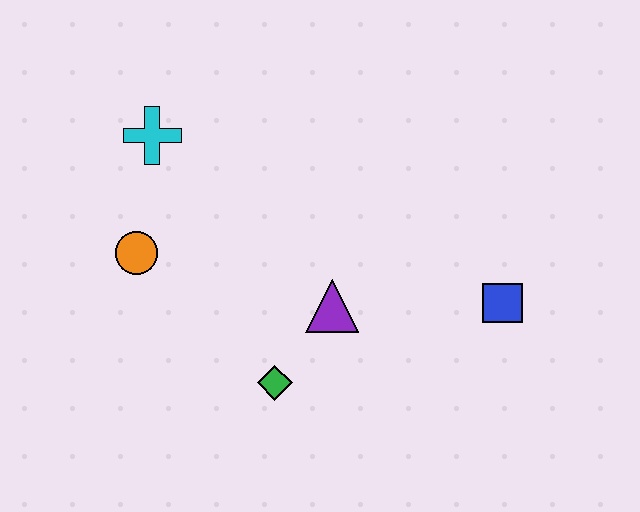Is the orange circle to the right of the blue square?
No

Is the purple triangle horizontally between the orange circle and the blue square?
Yes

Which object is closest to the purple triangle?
The green diamond is closest to the purple triangle.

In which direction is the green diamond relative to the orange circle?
The green diamond is to the right of the orange circle.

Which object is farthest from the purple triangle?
The cyan cross is farthest from the purple triangle.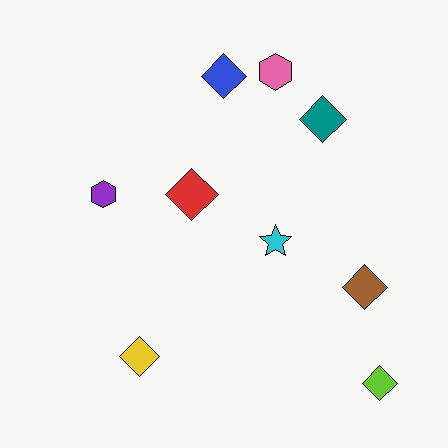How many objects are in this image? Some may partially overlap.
There are 9 objects.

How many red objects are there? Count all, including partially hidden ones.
There is 1 red object.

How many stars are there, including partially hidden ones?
There is 1 star.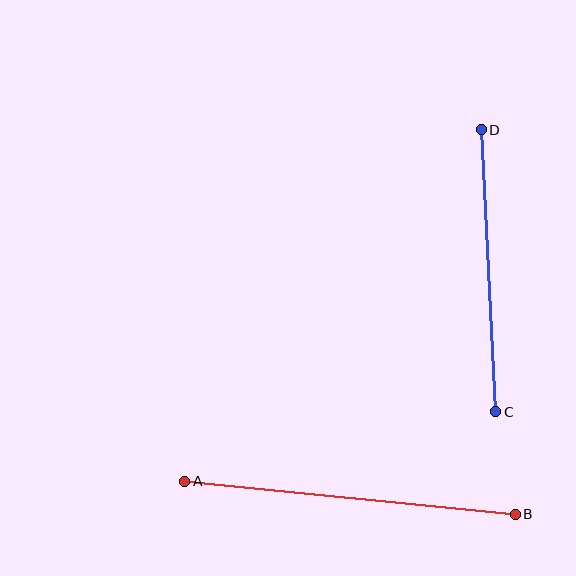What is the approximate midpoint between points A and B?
The midpoint is at approximately (350, 498) pixels.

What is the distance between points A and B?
The distance is approximately 332 pixels.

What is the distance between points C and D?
The distance is approximately 282 pixels.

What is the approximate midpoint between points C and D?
The midpoint is at approximately (488, 271) pixels.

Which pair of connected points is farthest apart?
Points A and B are farthest apart.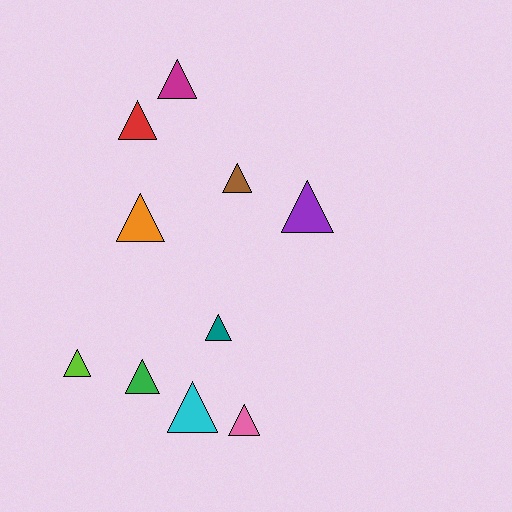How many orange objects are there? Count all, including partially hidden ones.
There is 1 orange object.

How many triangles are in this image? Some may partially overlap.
There are 10 triangles.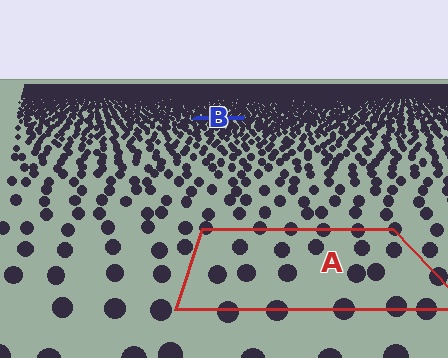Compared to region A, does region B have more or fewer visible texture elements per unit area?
Region B has more texture elements per unit area — they are packed more densely because it is farther away.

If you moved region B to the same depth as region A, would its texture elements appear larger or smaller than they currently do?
They would appear larger. At a closer depth, the same texture elements are projected at a bigger on-screen size.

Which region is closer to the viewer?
Region A is closer. The texture elements there are larger and more spread out.